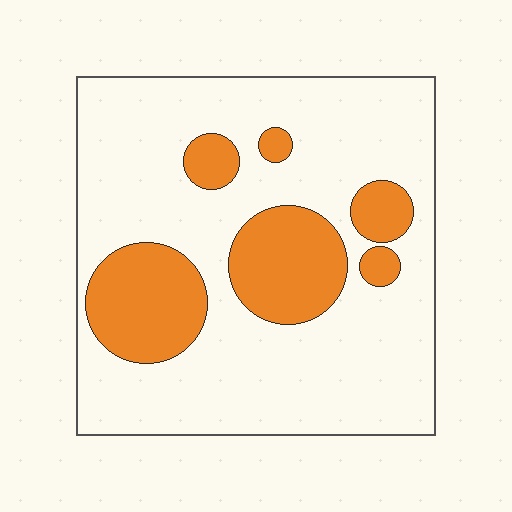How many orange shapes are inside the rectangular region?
6.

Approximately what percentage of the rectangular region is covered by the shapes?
Approximately 25%.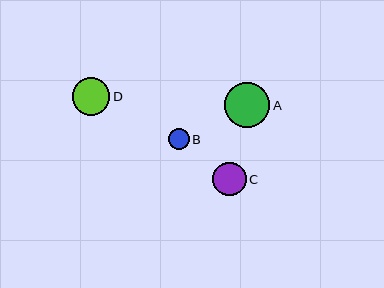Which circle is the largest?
Circle A is the largest with a size of approximately 45 pixels.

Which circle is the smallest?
Circle B is the smallest with a size of approximately 21 pixels.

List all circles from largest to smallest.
From largest to smallest: A, D, C, B.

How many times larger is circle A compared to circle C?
Circle A is approximately 1.3 times the size of circle C.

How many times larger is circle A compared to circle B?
Circle A is approximately 2.1 times the size of circle B.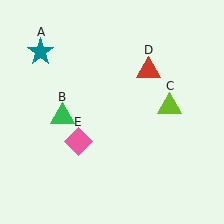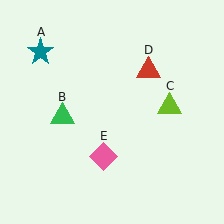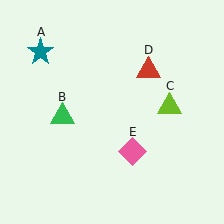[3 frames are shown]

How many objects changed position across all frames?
1 object changed position: pink diamond (object E).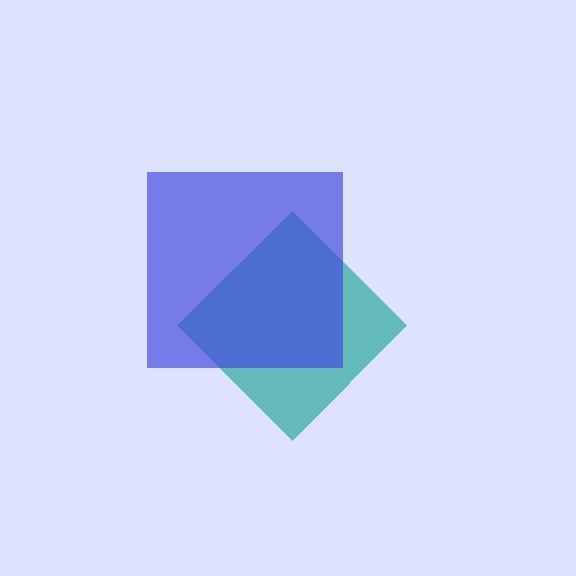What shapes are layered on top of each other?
The layered shapes are: a teal diamond, a blue square.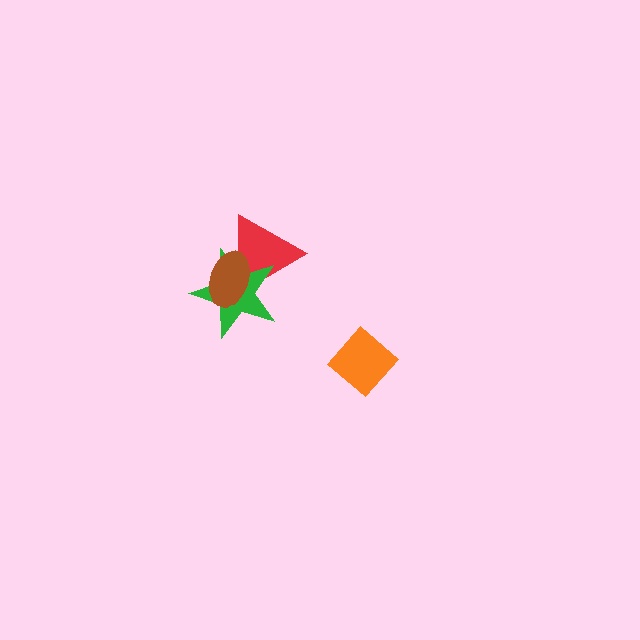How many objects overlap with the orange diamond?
0 objects overlap with the orange diamond.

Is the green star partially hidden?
Yes, it is partially covered by another shape.